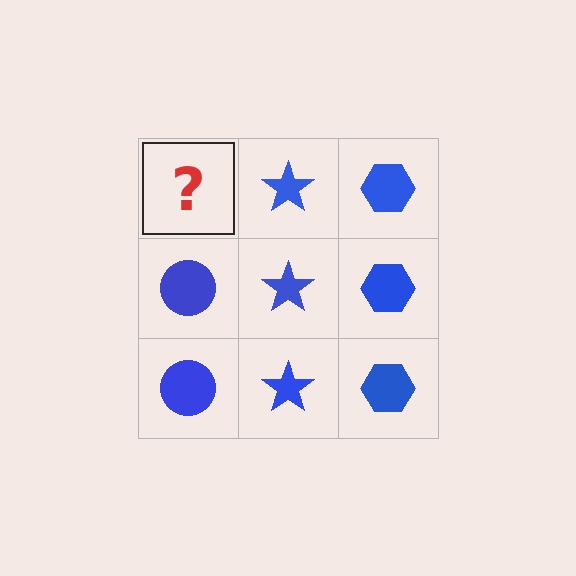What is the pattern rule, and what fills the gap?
The rule is that each column has a consistent shape. The gap should be filled with a blue circle.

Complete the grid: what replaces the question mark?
The question mark should be replaced with a blue circle.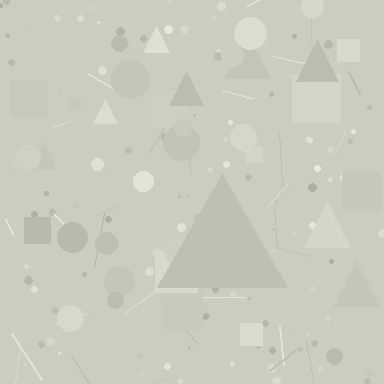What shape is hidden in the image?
A triangle is hidden in the image.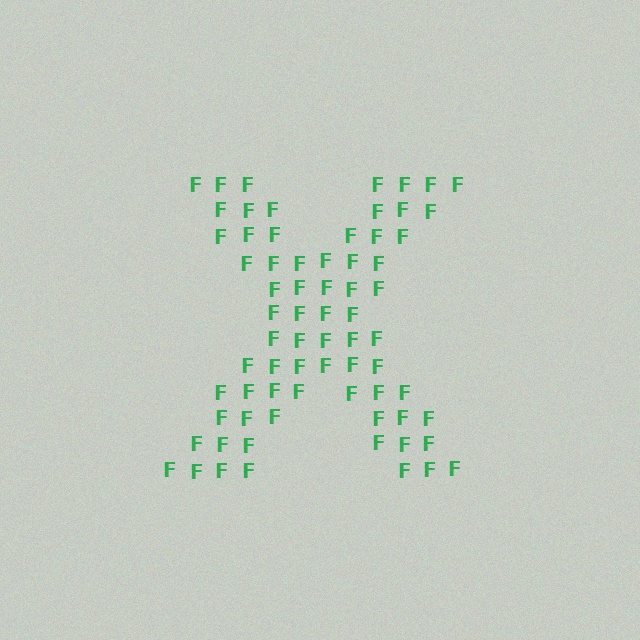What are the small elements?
The small elements are letter F's.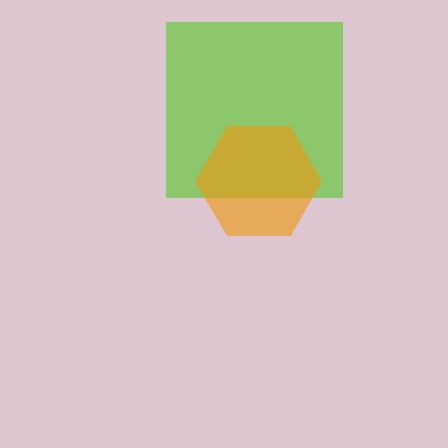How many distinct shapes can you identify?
There are 2 distinct shapes: a lime square, an orange hexagon.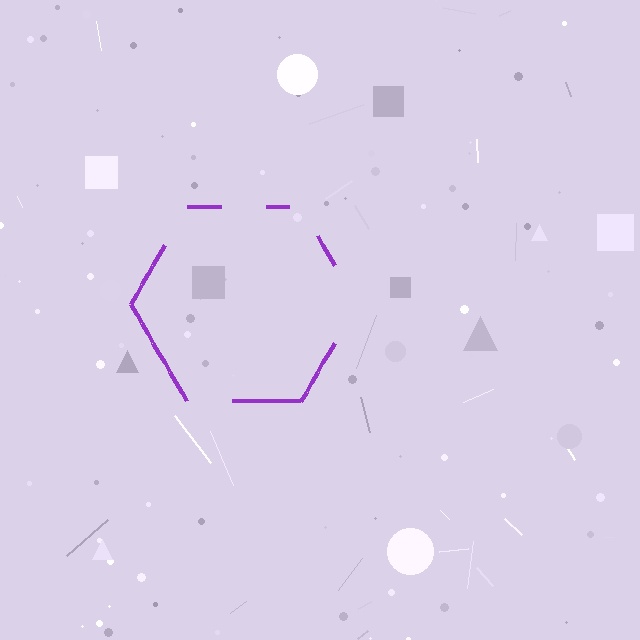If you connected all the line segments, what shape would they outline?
They would outline a hexagon.